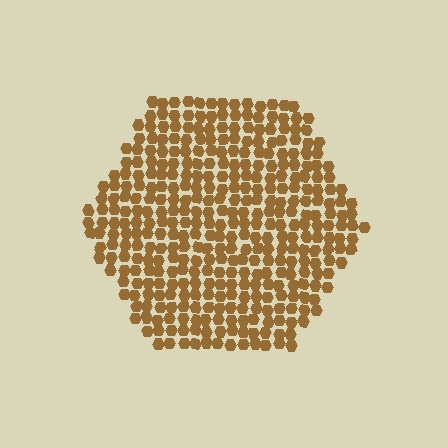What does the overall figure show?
The overall figure shows a hexagon.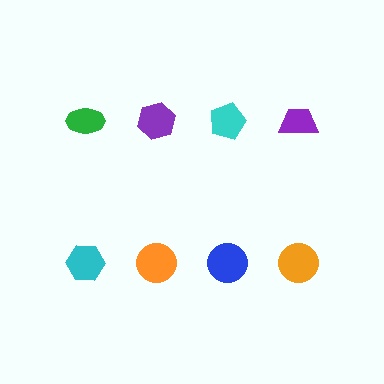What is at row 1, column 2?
A purple hexagon.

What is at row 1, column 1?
A green ellipse.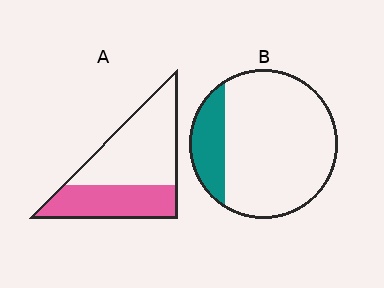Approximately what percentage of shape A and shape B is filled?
A is approximately 40% and B is approximately 20%.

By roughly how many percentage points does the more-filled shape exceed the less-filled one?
By roughly 20 percentage points (A over B).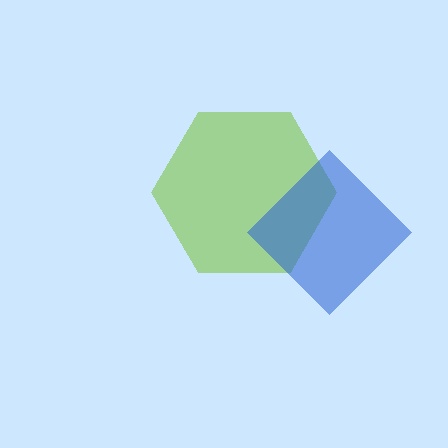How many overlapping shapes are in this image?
There are 2 overlapping shapes in the image.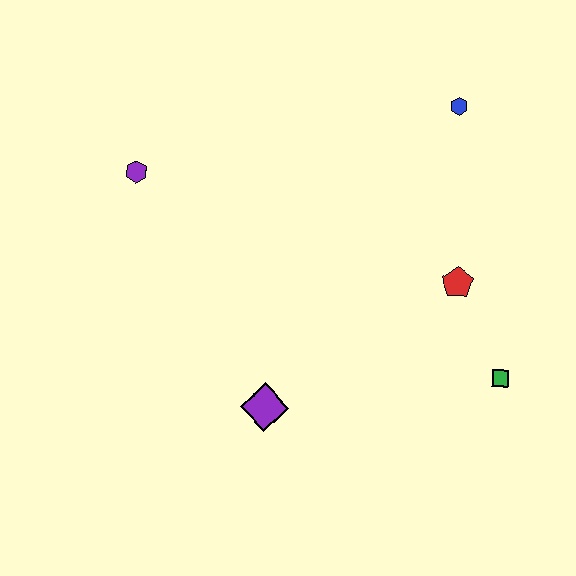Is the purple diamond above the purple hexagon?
No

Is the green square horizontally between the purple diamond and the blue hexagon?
No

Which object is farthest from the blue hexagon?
The purple diamond is farthest from the blue hexagon.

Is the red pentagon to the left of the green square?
Yes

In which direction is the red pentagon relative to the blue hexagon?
The red pentagon is below the blue hexagon.